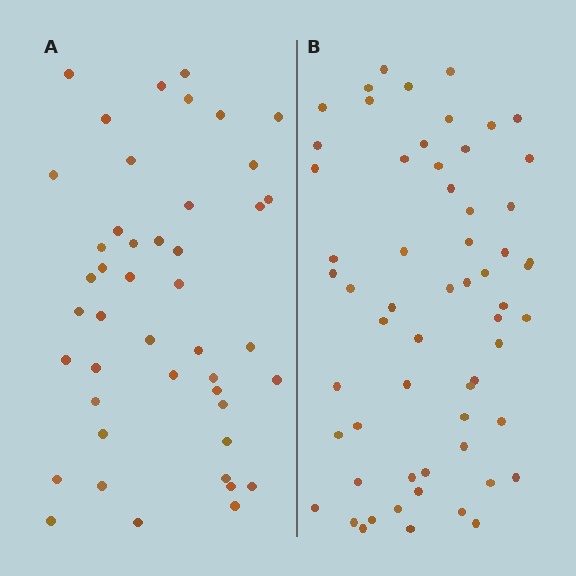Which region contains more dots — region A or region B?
Region B (the right region) has more dots.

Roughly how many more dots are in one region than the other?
Region B has approximately 15 more dots than region A.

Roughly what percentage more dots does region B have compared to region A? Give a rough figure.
About 35% more.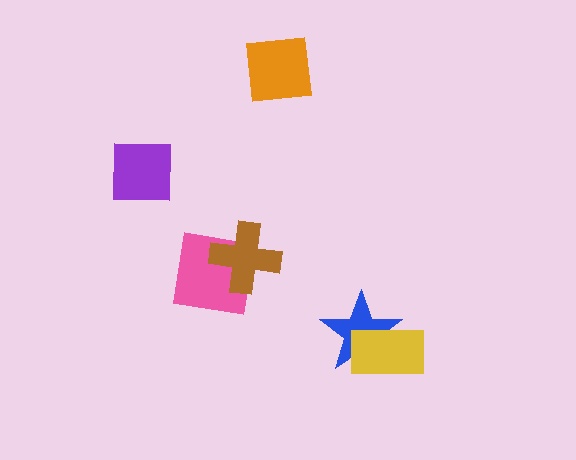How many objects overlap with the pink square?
1 object overlaps with the pink square.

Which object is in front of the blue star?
The yellow rectangle is in front of the blue star.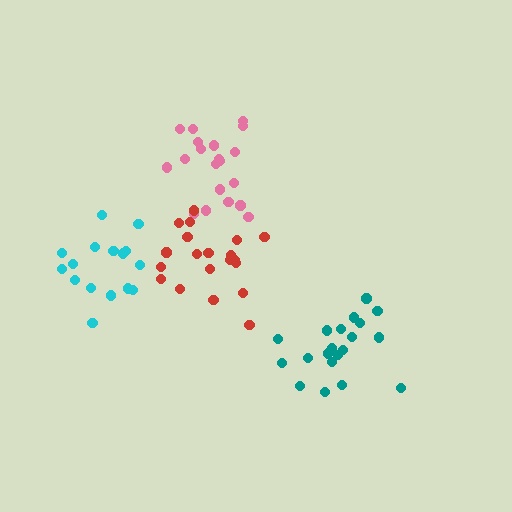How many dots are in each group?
Group 1: 20 dots, Group 2: 16 dots, Group 3: 20 dots, Group 4: 20 dots (76 total).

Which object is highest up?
The pink cluster is topmost.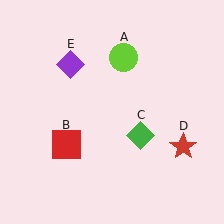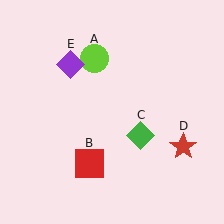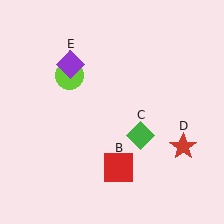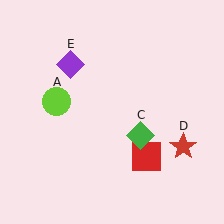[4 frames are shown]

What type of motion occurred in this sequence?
The lime circle (object A), red square (object B) rotated counterclockwise around the center of the scene.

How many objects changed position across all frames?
2 objects changed position: lime circle (object A), red square (object B).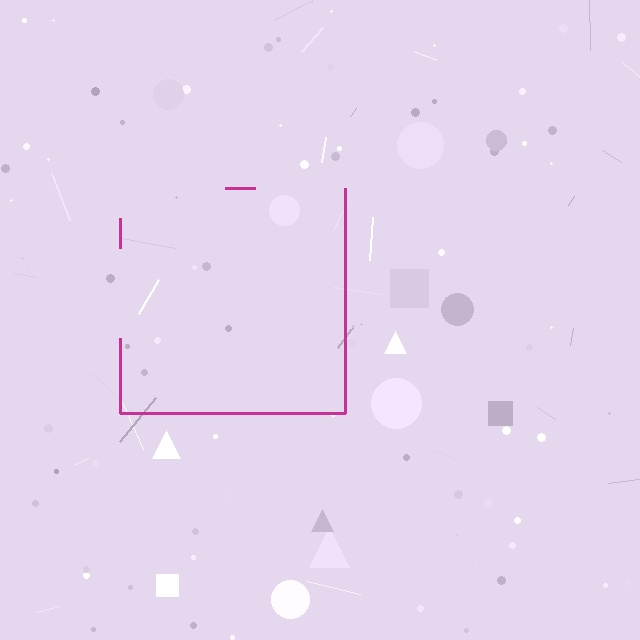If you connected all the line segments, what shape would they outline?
They would outline a square.